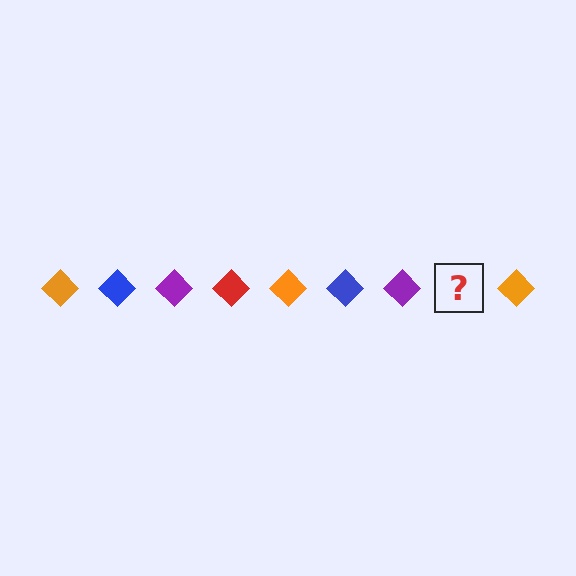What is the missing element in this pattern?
The missing element is a red diamond.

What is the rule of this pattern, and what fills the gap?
The rule is that the pattern cycles through orange, blue, purple, red diamonds. The gap should be filled with a red diamond.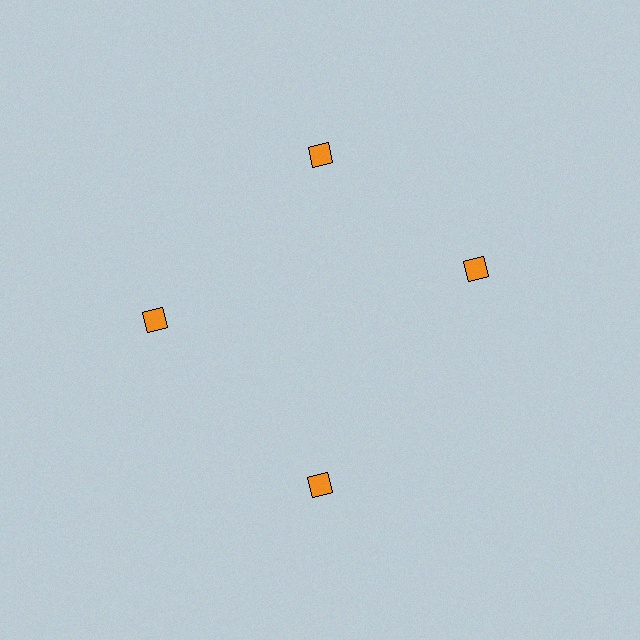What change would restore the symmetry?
The symmetry would be restored by rotating it back into even spacing with its neighbors so that all 4 diamonds sit at equal angles and equal distance from the center.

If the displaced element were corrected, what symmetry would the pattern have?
It would have 4-fold rotational symmetry — the pattern would map onto itself every 90 degrees.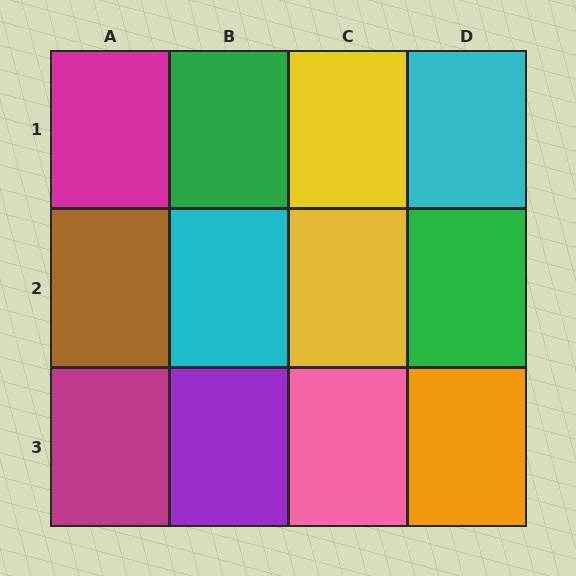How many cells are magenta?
2 cells are magenta.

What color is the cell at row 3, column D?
Orange.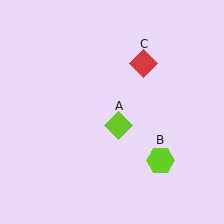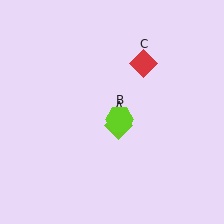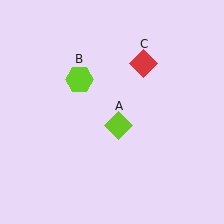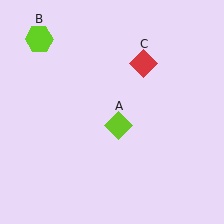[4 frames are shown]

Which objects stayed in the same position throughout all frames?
Lime diamond (object A) and red diamond (object C) remained stationary.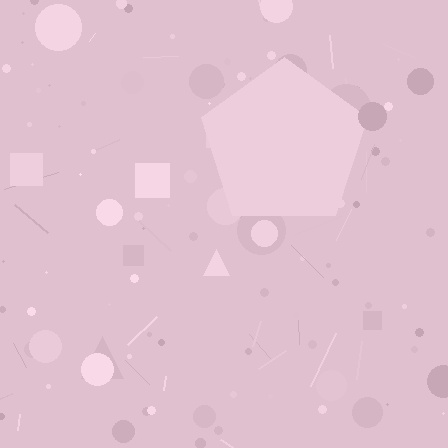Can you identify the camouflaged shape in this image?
The camouflaged shape is a pentagon.